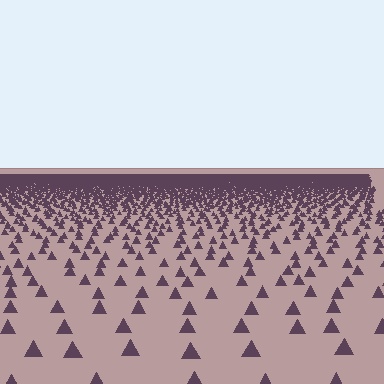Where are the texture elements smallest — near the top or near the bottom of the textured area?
Near the top.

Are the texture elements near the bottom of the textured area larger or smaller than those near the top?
Larger. Near the bottom, elements are closer to the viewer and appear at a bigger on-screen size.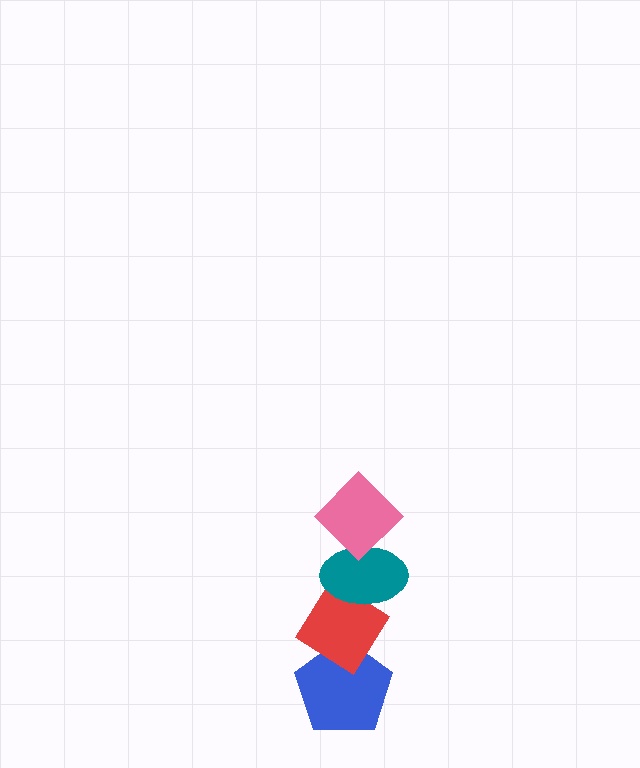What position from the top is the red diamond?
The red diamond is 3rd from the top.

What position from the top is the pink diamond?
The pink diamond is 1st from the top.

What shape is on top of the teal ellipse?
The pink diamond is on top of the teal ellipse.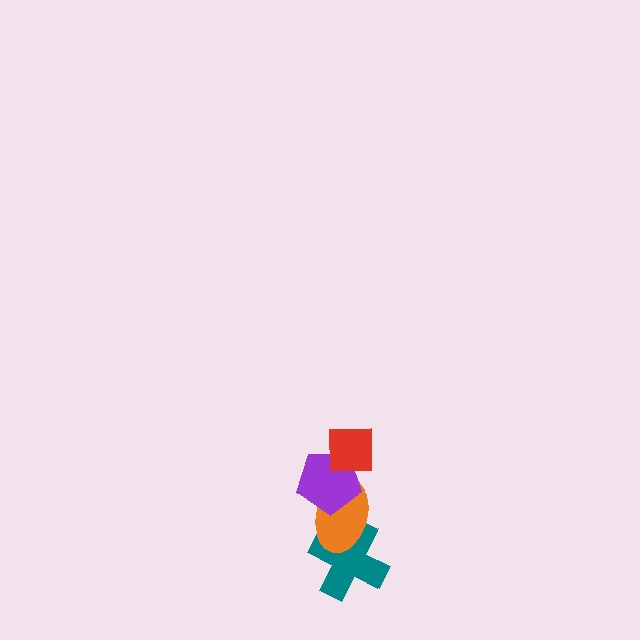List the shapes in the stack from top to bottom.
From top to bottom: the red square, the purple pentagon, the orange ellipse, the teal cross.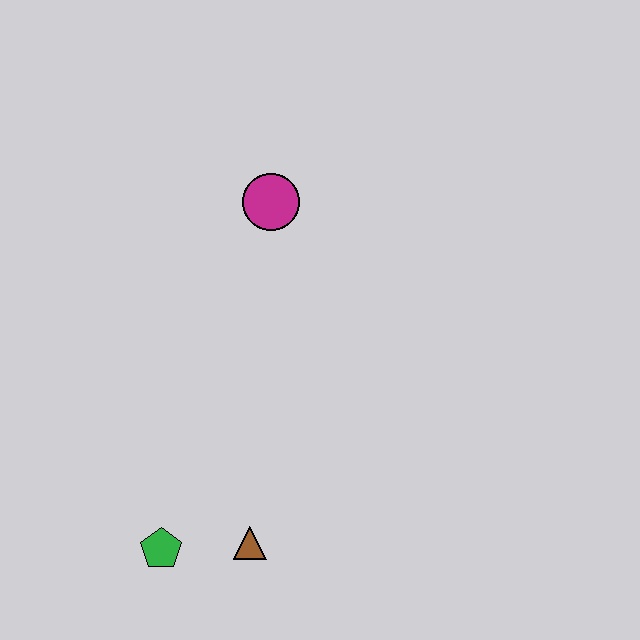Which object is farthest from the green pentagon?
The magenta circle is farthest from the green pentagon.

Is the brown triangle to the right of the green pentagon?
Yes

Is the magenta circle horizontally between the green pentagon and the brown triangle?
No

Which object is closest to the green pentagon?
The brown triangle is closest to the green pentagon.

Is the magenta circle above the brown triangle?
Yes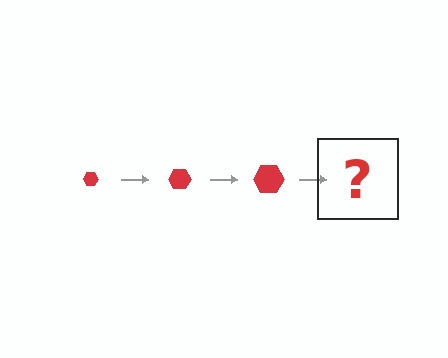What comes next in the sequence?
The next element should be a red hexagon, larger than the previous one.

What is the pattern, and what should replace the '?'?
The pattern is that the hexagon gets progressively larger each step. The '?' should be a red hexagon, larger than the previous one.